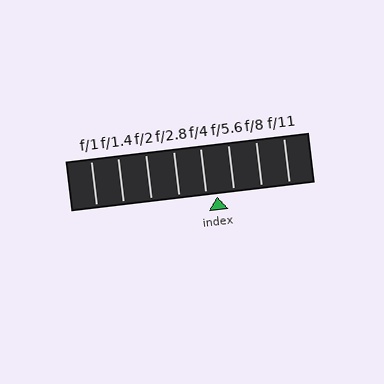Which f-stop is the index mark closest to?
The index mark is closest to f/4.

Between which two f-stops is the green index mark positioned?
The index mark is between f/4 and f/5.6.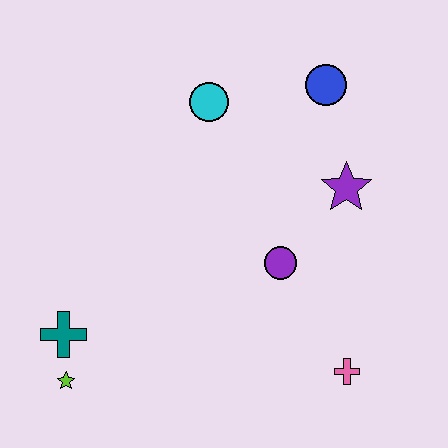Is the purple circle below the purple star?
Yes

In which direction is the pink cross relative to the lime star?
The pink cross is to the right of the lime star.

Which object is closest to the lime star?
The teal cross is closest to the lime star.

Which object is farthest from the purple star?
The lime star is farthest from the purple star.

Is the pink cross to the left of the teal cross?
No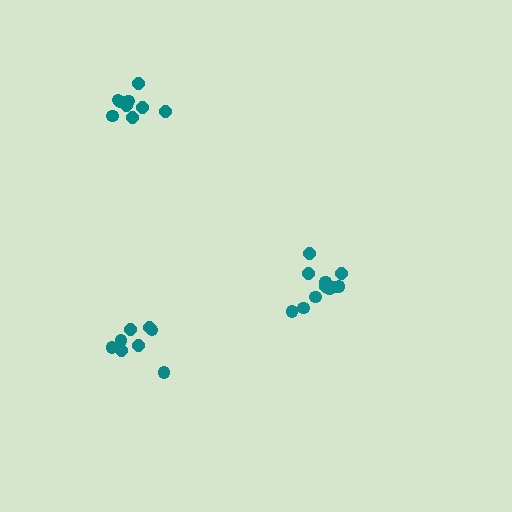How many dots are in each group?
Group 1: 8 dots, Group 2: 11 dots, Group 3: 9 dots (28 total).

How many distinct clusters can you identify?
There are 3 distinct clusters.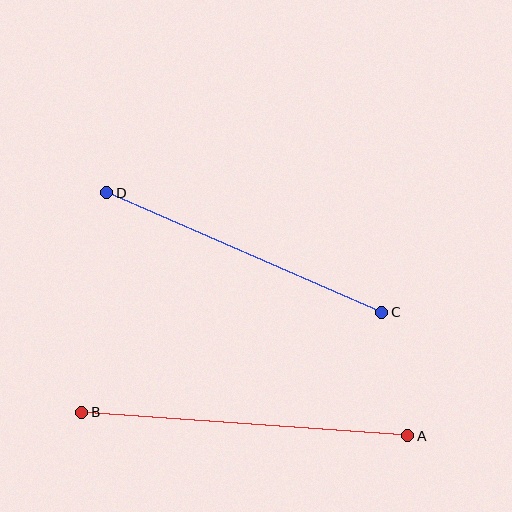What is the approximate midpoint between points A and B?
The midpoint is at approximately (245, 424) pixels.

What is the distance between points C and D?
The distance is approximately 300 pixels.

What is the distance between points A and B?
The distance is approximately 327 pixels.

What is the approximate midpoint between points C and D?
The midpoint is at approximately (244, 253) pixels.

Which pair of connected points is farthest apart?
Points A and B are farthest apart.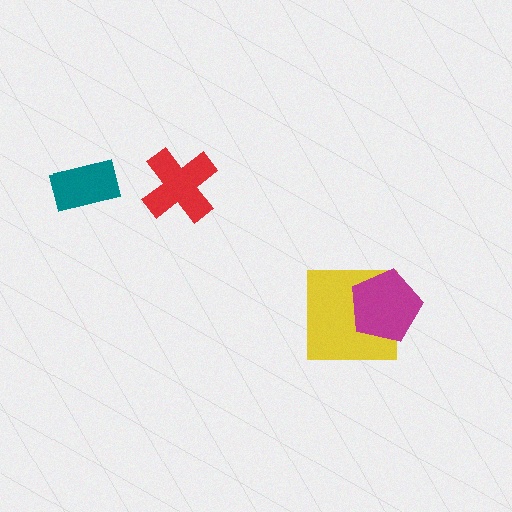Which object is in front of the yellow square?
The magenta pentagon is in front of the yellow square.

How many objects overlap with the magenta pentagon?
1 object overlaps with the magenta pentagon.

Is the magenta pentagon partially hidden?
No, no other shape covers it.